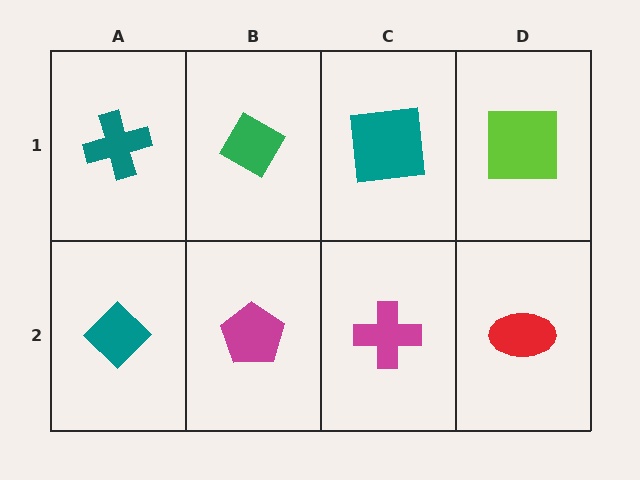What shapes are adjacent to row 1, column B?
A magenta pentagon (row 2, column B), a teal cross (row 1, column A), a teal square (row 1, column C).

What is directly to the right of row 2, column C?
A red ellipse.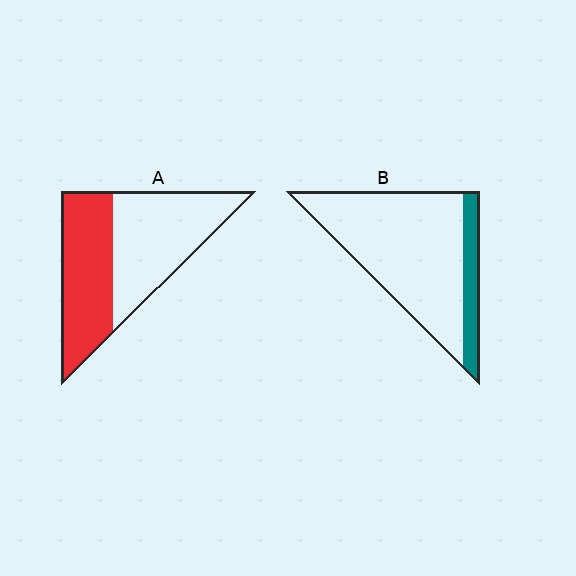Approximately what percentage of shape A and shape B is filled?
A is approximately 45% and B is approximately 15%.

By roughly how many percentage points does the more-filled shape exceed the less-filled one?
By roughly 30 percentage points (A over B).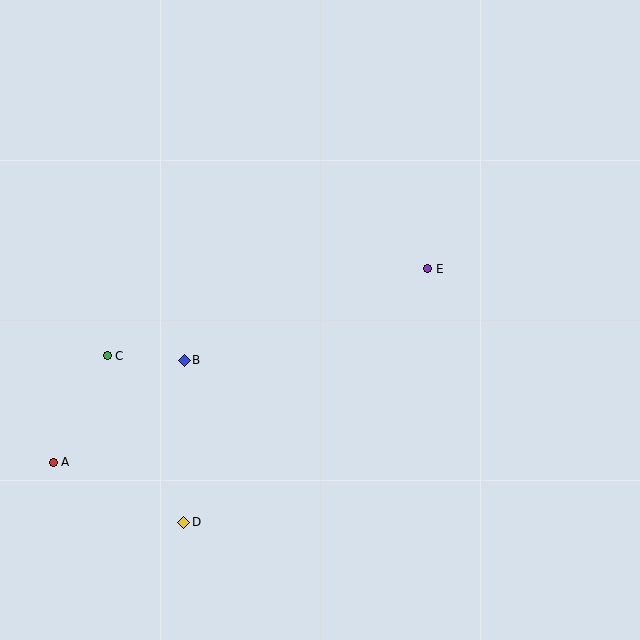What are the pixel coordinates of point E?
Point E is at (428, 269).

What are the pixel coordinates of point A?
Point A is at (53, 462).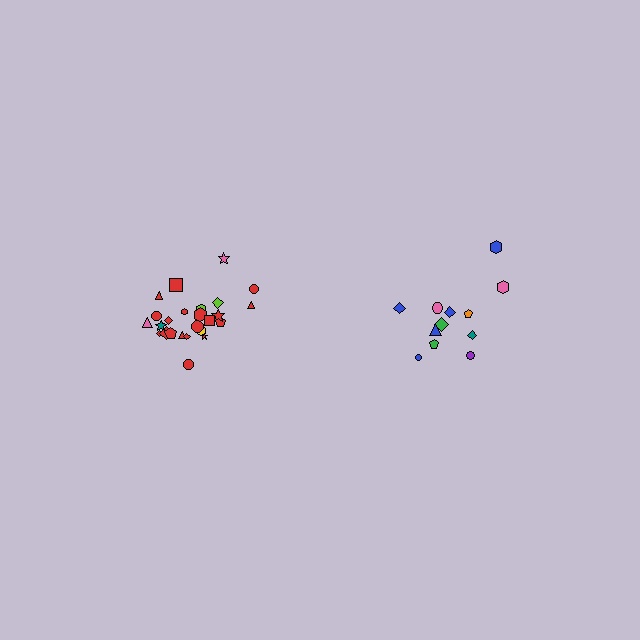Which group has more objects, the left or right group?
The left group.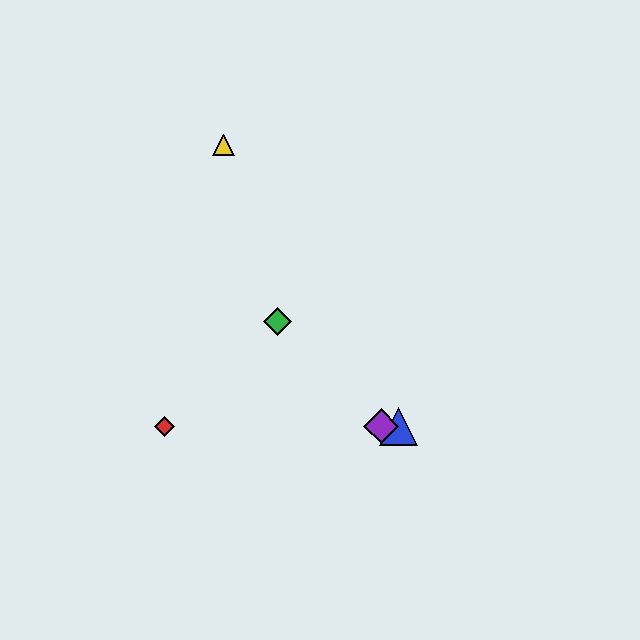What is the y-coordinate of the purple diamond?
The purple diamond is at y≈426.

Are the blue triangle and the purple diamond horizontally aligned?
Yes, both are at y≈426.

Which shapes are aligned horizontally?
The red diamond, the blue triangle, the purple diamond are aligned horizontally.